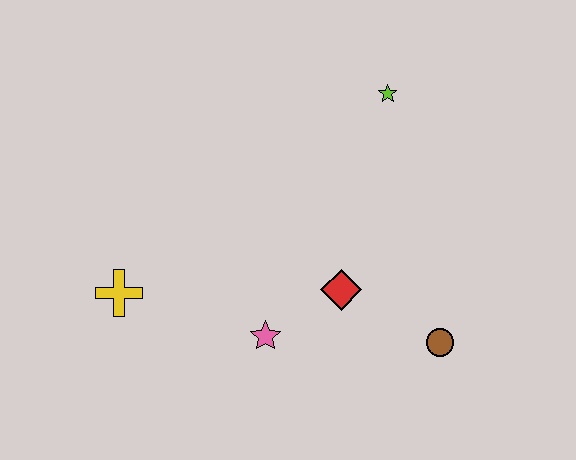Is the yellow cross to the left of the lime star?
Yes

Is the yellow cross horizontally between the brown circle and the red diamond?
No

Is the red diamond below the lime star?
Yes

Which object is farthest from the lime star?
The yellow cross is farthest from the lime star.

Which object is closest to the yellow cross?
The pink star is closest to the yellow cross.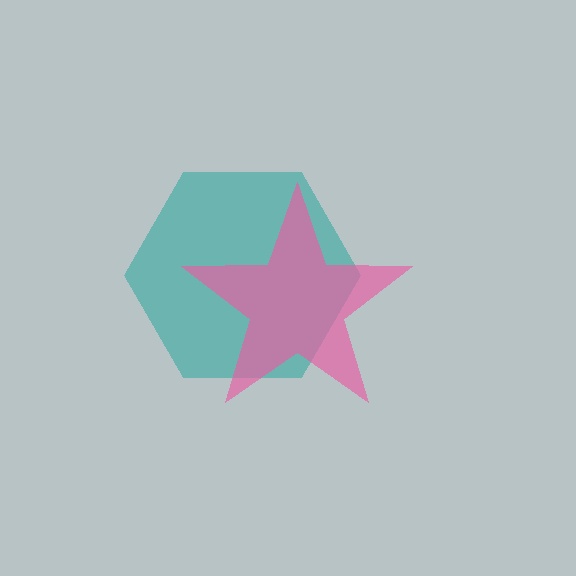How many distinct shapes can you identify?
There are 2 distinct shapes: a teal hexagon, a pink star.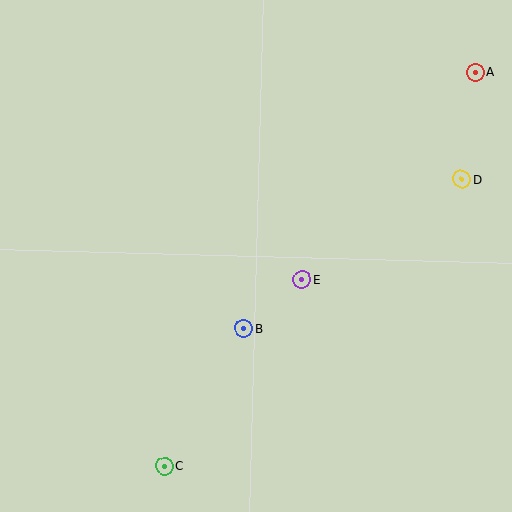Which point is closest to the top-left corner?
Point B is closest to the top-left corner.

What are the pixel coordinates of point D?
Point D is at (462, 179).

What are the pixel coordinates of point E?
Point E is at (302, 279).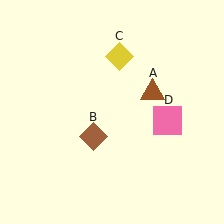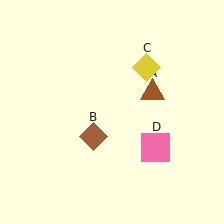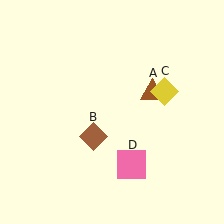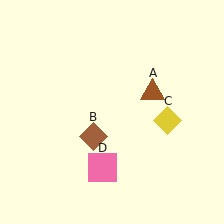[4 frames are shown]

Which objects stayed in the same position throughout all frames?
Brown triangle (object A) and brown diamond (object B) remained stationary.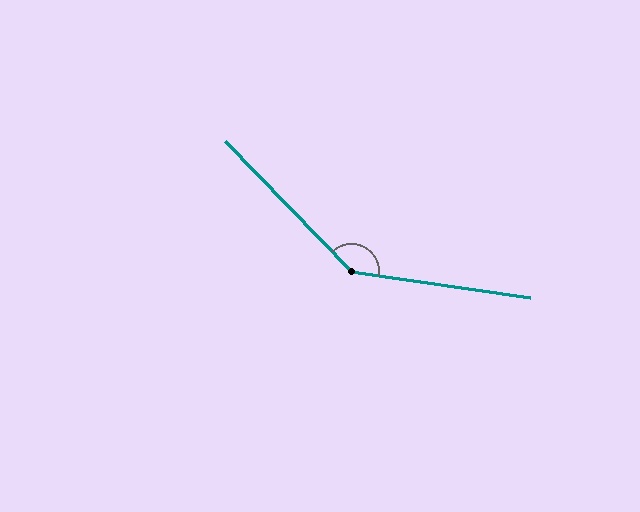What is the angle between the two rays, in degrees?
Approximately 143 degrees.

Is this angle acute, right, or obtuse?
It is obtuse.